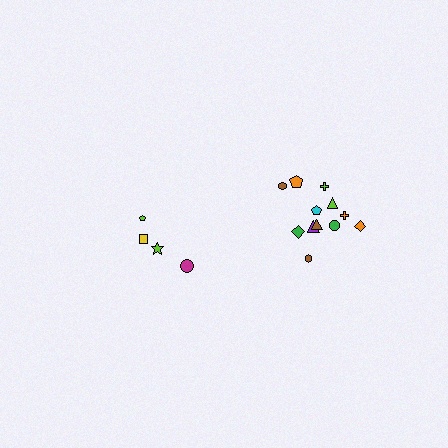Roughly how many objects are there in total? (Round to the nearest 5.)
Roughly 15 objects in total.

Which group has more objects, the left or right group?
The right group.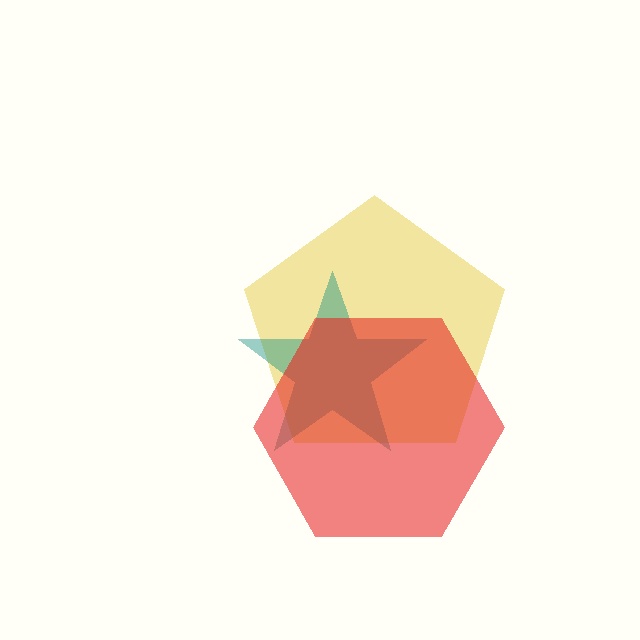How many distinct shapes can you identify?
There are 3 distinct shapes: a yellow pentagon, a teal star, a red hexagon.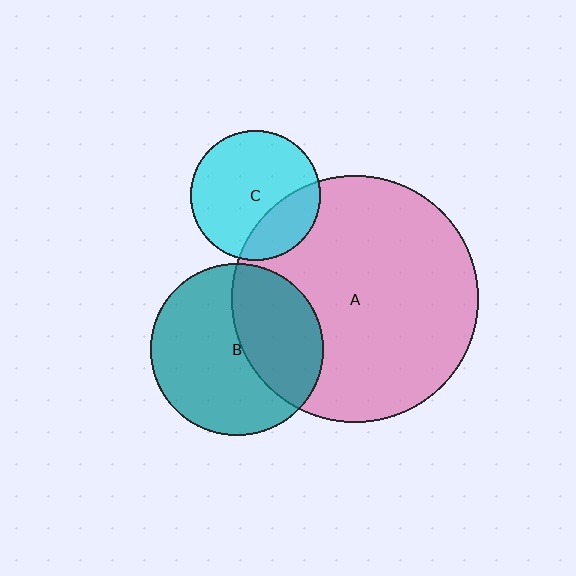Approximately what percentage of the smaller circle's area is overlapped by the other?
Approximately 40%.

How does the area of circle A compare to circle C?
Approximately 3.6 times.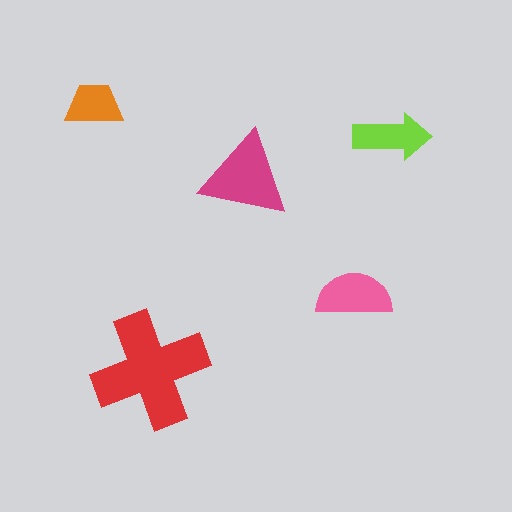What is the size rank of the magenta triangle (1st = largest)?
2nd.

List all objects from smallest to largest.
The orange trapezoid, the lime arrow, the pink semicircle, the magenta triangle, the red cross.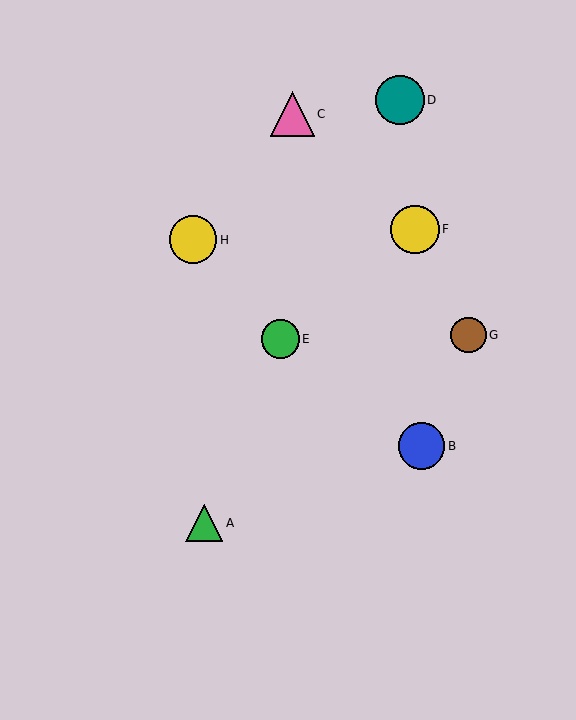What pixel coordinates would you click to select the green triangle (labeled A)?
Click at (204, 523) to select the green triangle A.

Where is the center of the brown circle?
The center of the brown circle is at (468, 335).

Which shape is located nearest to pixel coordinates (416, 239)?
The yellow circle (labeled F) at (415, 229) is nearest to that location.